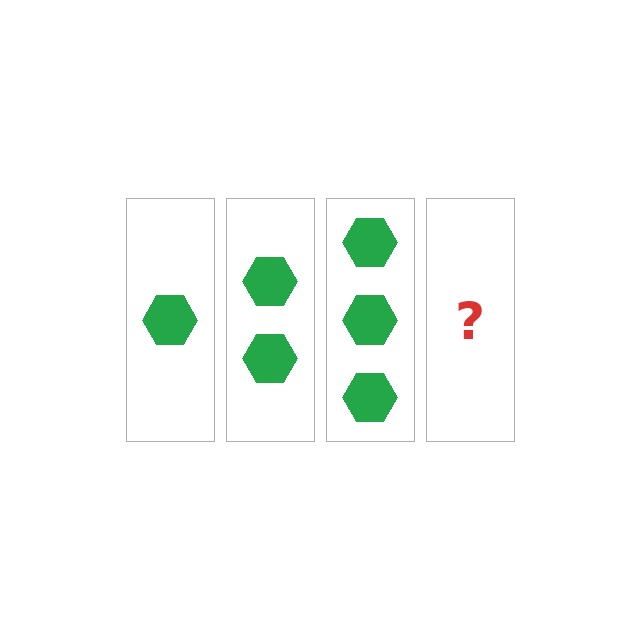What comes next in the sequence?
The next element should be 4 hexagons.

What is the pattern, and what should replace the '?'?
The pattern is that each step adds one more hexagon. The '?' should be 4 hexagons.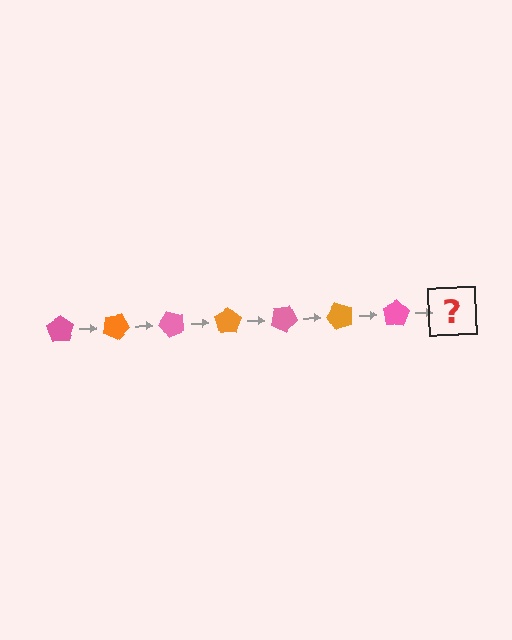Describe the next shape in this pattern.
It should be an orange pentagon, rotated 175 degrees from the start.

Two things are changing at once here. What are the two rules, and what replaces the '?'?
The two rules are that it rotates 25 degrees each step and the color cycles through pink and orange. The '?' should be an orange pentagon, rotated 175 degrees from the start.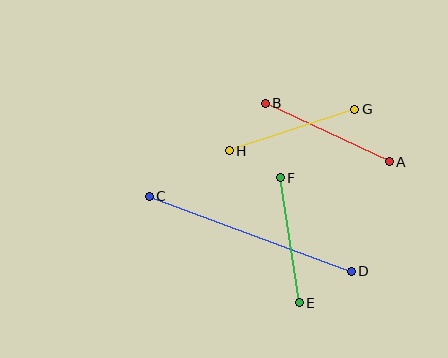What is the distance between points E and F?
The distance is approximately 126 pixels.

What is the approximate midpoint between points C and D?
The midpoint is at approximately (250, 234) pixels.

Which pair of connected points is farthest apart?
Points C and D are farthest apart.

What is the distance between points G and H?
The distance is approximately 132 pixels.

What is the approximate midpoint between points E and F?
The midpoint is at approximately (290, 240) pixels.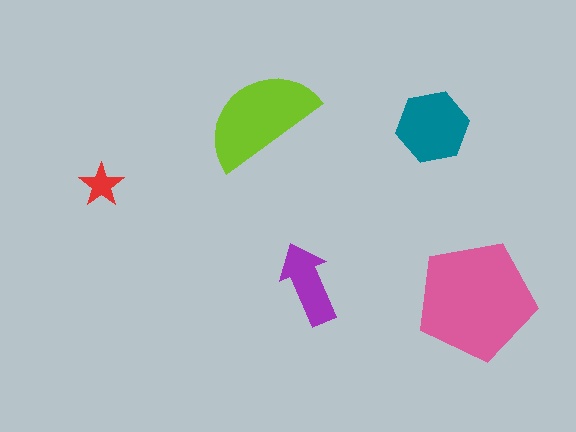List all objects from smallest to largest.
The red star, the purple arrow, the teal hexagon, the lime semicircle, the pink pentagon.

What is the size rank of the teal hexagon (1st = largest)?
3rd.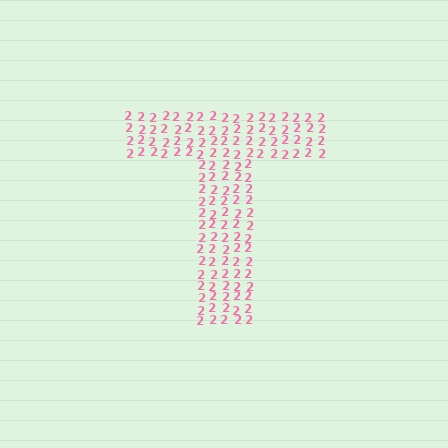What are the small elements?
The small elements are digit 2's.